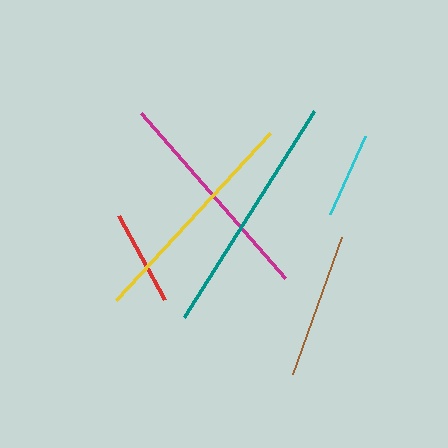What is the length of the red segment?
The red segment is approximately 95 pixels long.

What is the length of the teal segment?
The teal segment is approximately 243 pixels long.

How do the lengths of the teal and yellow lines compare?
The teal and yellow lines are approximately the same length.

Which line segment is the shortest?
The cyan line is the shortest at approximately 85 pixels.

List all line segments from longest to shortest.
From longest to shortest: teal, yellow, magenta, brown, red, cyan.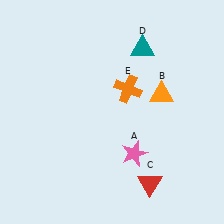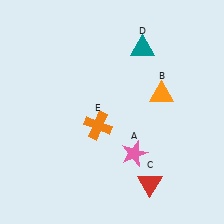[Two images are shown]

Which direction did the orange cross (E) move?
The orange cross (E) moved down.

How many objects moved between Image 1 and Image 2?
1 object moved between the two images.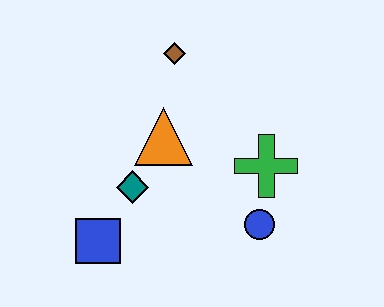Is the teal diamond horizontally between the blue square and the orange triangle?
Yes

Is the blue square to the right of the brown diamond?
No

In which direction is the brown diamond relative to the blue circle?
The brown diamond is above the blue circle.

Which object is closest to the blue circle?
The green cross is closest to the blue circle.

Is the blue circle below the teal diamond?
Yes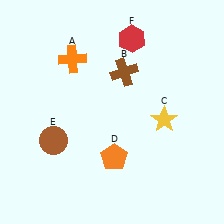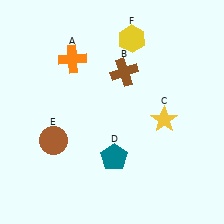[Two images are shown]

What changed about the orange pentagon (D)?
In Image 1, D is orange. In Image 2, it changed to teal.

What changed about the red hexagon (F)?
In Image 1, F is red. In Image 2, it changed to yellow.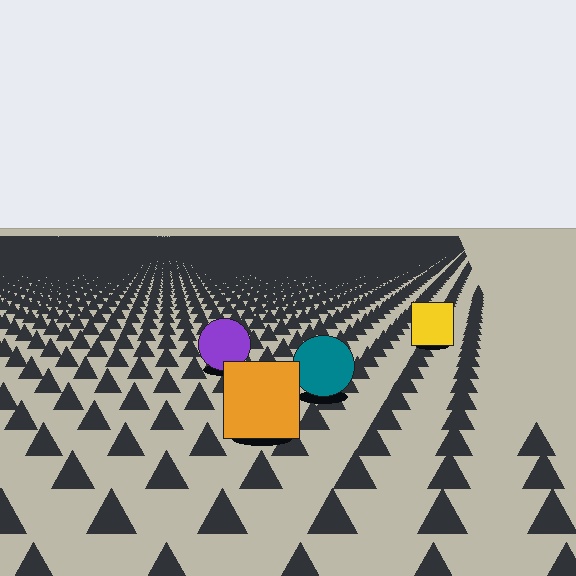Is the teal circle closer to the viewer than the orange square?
No. The orange square is closer — you can tell from the texture gradient: the ground texture is coarser near it.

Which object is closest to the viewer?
The orange square is closest. The texture marks near it are larger and more spread out.